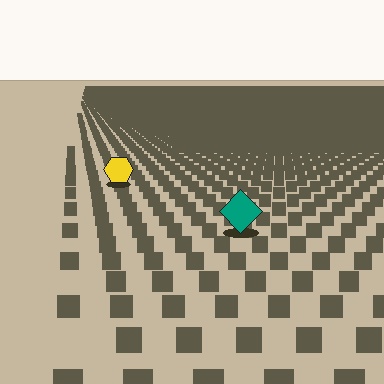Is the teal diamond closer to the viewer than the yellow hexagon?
Yes. The teal diamond is closer — you can tell from the texture gradient: the ground texture is coarser near it.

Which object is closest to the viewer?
The teal diamond is closest. The texture marks near it are larger and more spread out.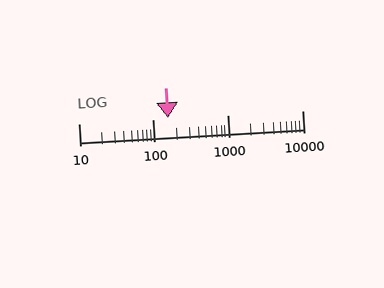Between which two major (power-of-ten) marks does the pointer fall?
The pointer is between 100 and 1000.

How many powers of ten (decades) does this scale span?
The scale spans 3 decades, from 10 to 10000.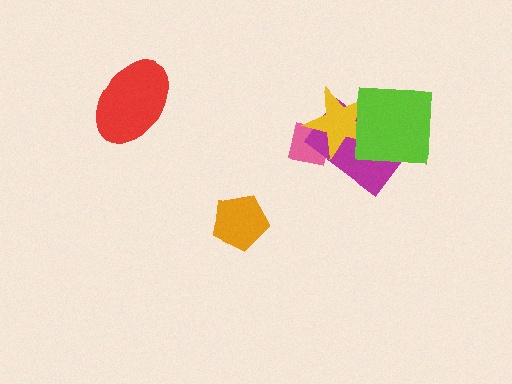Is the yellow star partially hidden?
Yes, it is partially covered by another shape.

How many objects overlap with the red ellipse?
0 objects overlap with the red ellipse.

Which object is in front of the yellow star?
The lime square is in front of the yellow star.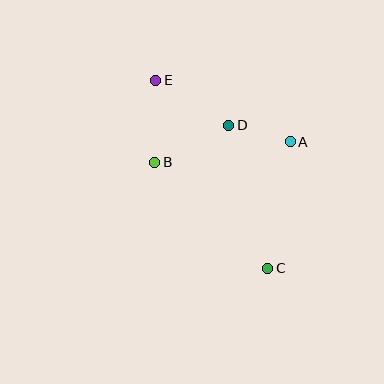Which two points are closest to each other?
Points A and D are closest to each other.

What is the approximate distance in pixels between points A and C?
The distance between A and C is approximately 128 pixels.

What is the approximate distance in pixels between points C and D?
The distance between C and D is approximately 148 pixels.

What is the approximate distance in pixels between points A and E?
The distance between A and E is approximately 148 pixels.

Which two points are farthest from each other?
Points C and E are farthest from each other.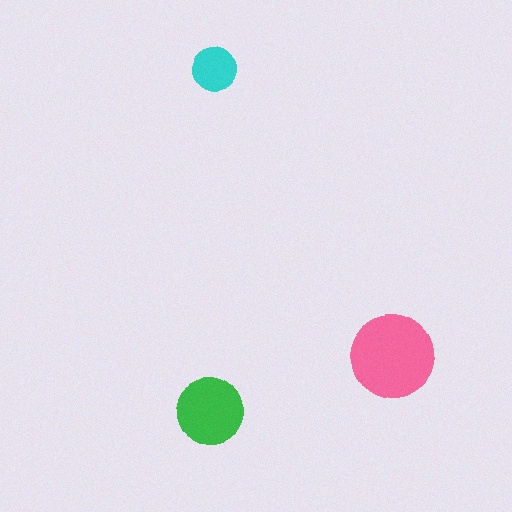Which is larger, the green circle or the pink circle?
The pink one.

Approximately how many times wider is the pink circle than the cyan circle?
About 2 times wider.